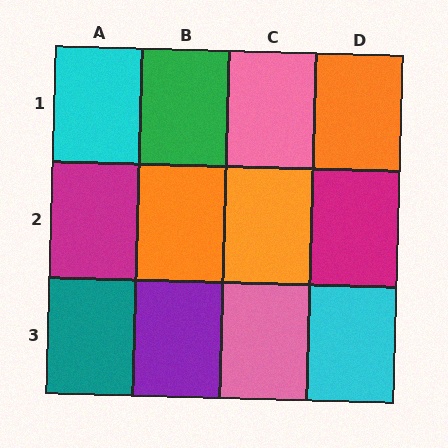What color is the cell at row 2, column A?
Magenta.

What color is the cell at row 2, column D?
Magenta.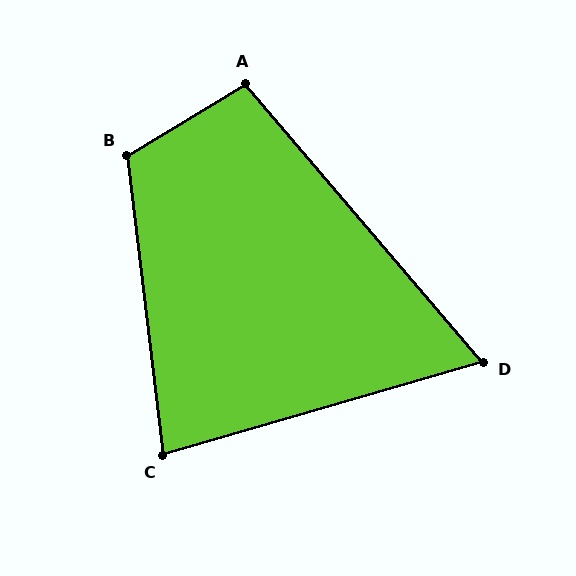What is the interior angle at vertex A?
Approximately 99 degrees (obtuse).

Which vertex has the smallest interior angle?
D, at approximately 66 degrees.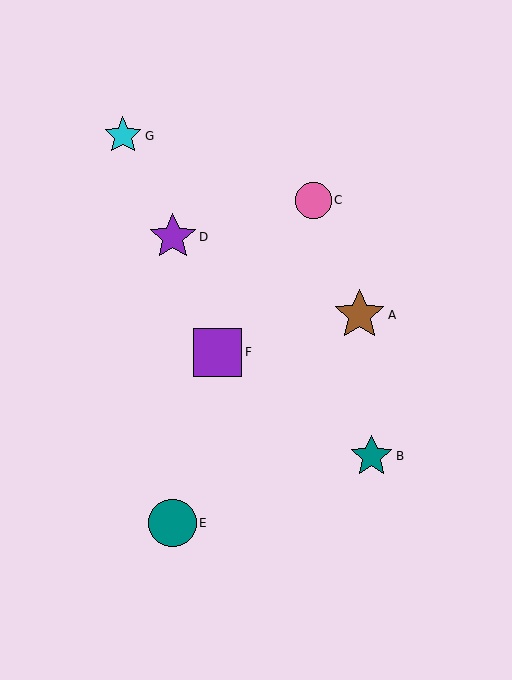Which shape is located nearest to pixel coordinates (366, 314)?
The brown star (labeled A) at (360, 315) is nearest to that location.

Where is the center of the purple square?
The center of the purple square is at (218, 352).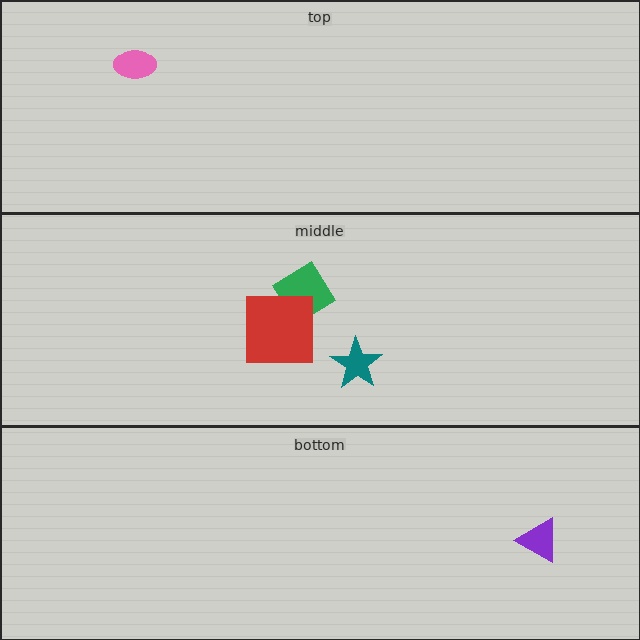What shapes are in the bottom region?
The purple triangle.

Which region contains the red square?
The middle region.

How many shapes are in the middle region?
3.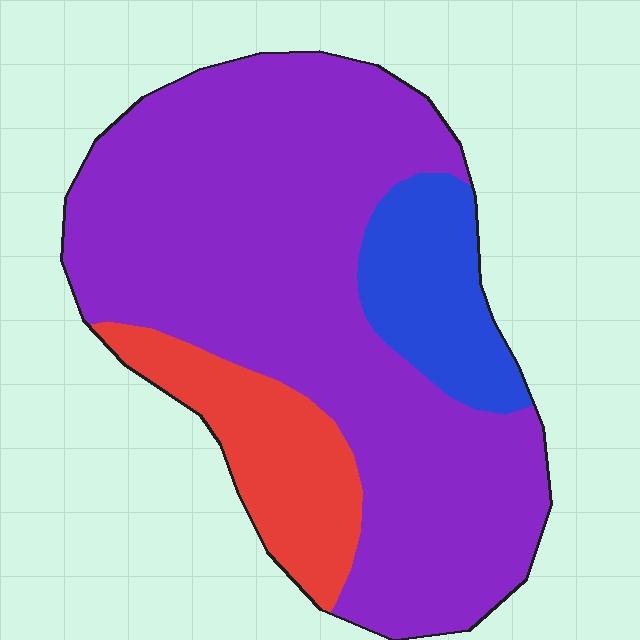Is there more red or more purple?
Purple.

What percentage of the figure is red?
Red takes up less than a quarter of the figure.